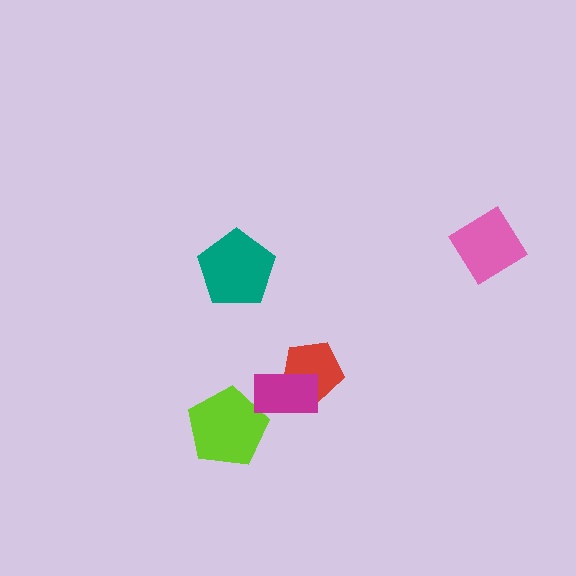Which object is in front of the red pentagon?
The magenta rectangle is in front of the red pentagon.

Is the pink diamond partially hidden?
No, no other shape covers it.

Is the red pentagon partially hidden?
Yes, it is partially covered by another shape.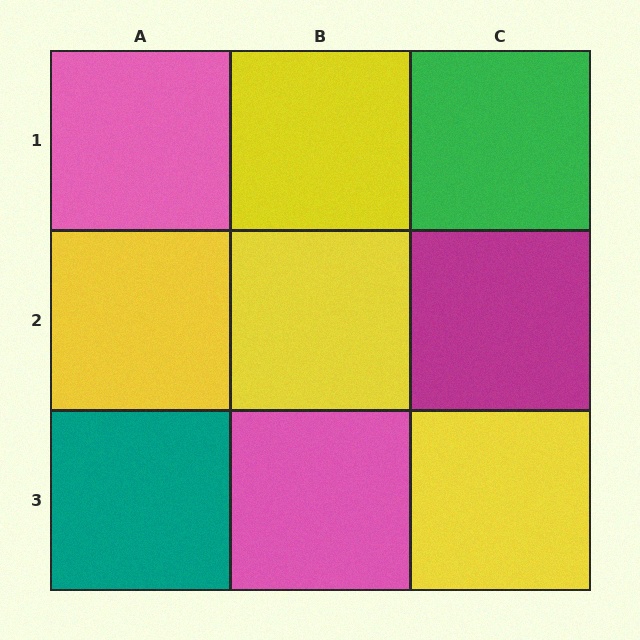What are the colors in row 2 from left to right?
Yellow, yellow, magenta.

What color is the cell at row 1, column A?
Pink.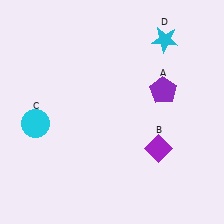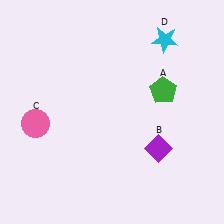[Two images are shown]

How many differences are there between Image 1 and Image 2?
There are 2 differences between the two images.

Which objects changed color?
A changed from purple to green. C changed from cyan to pink.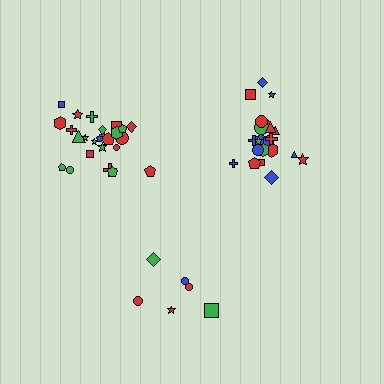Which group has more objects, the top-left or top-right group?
The top-left group.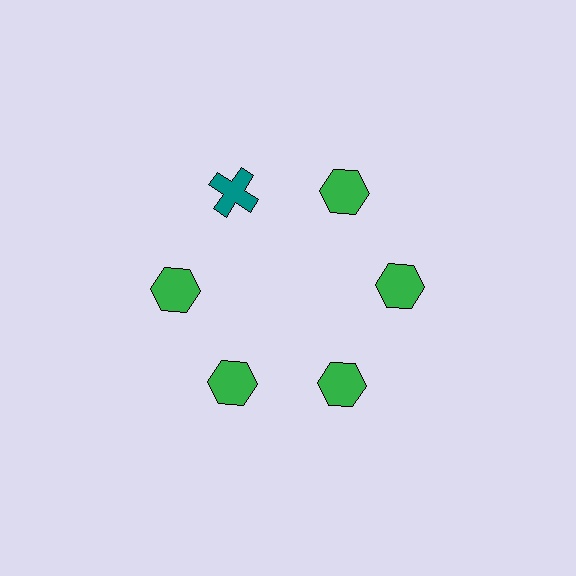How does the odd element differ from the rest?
It differs in both color (teal instead of green) and shape (cross instead of hexagon).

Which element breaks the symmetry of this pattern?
The teal cross at roughly the 11 o'clock position breaks the symmetry. All other shapes are green hexagons.